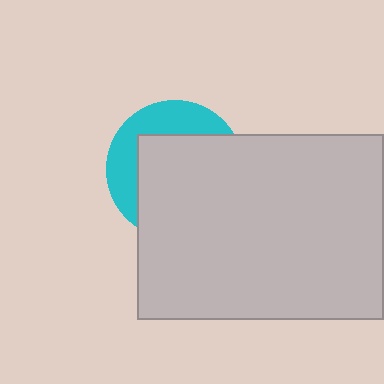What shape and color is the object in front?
The object in front is a light gray rectangle.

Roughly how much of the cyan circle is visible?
A small part of it is visible (roughly 34%).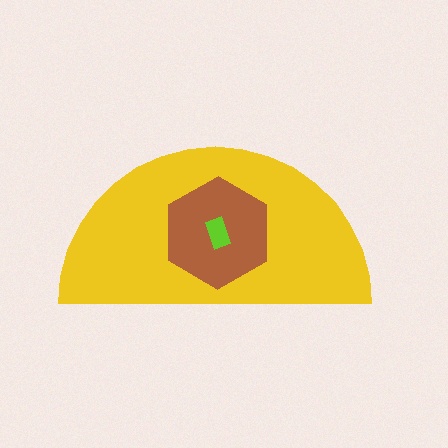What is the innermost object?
The lime rectangle.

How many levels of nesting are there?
3.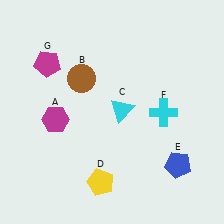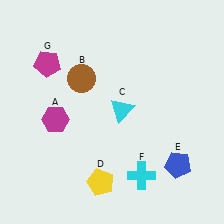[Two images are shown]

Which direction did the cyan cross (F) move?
The cyan cross (F) moved down.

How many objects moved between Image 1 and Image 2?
1 object moved between the two images.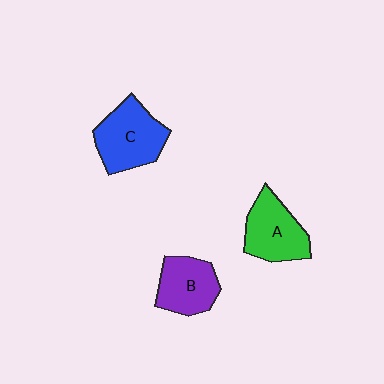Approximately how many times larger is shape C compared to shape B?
Approximately 1.3 times.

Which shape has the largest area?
Shape C (blue).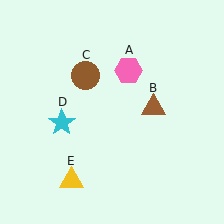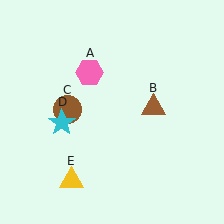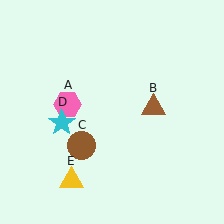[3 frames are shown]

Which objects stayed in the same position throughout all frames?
Brown triangle (object B) and cyan star (object D) and yellow triangle (object E) remained stationary.